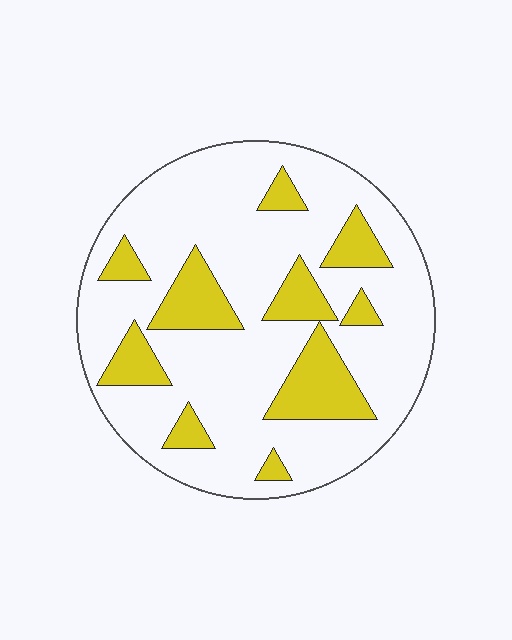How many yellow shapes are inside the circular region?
10.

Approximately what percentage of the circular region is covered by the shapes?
Approximately 25%.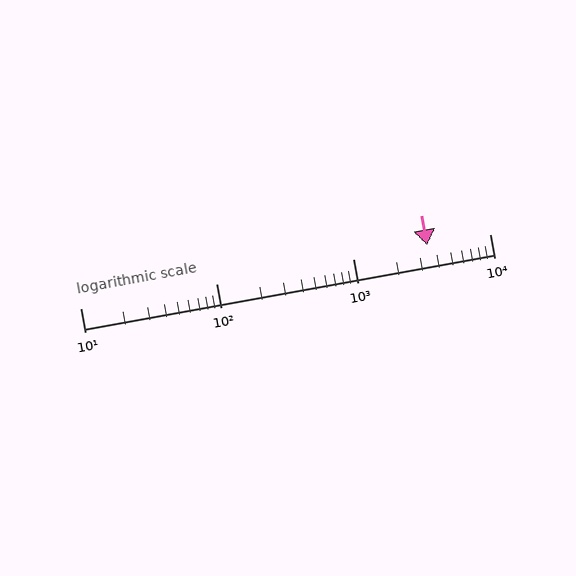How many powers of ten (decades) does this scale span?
The scale spans 3 decades, from 10 to 10000.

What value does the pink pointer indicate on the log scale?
The pointer indicates approximately 3500.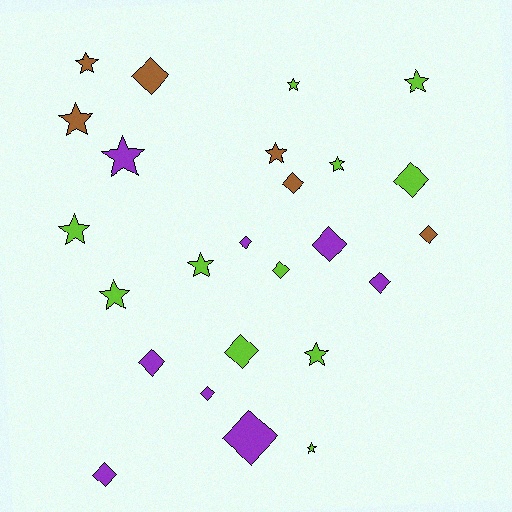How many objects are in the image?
There are 25 objects.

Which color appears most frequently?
Lime, with 11 objects.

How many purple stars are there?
There is 1 purple star.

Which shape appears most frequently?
Diamond, with 13 objects.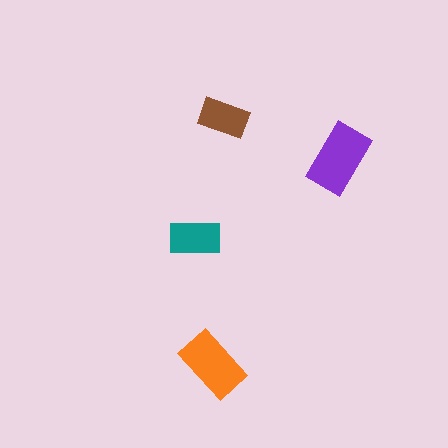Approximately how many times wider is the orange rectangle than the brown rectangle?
About 1.5 times wider.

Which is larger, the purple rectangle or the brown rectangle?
The purple one.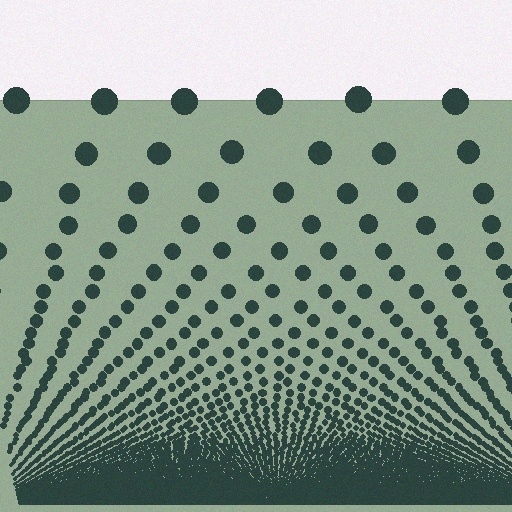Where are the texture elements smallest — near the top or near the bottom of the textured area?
Near the bottom.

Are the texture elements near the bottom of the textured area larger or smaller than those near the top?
Smaller. The gradient is inverted — elements near the bottom are smaller and denser.